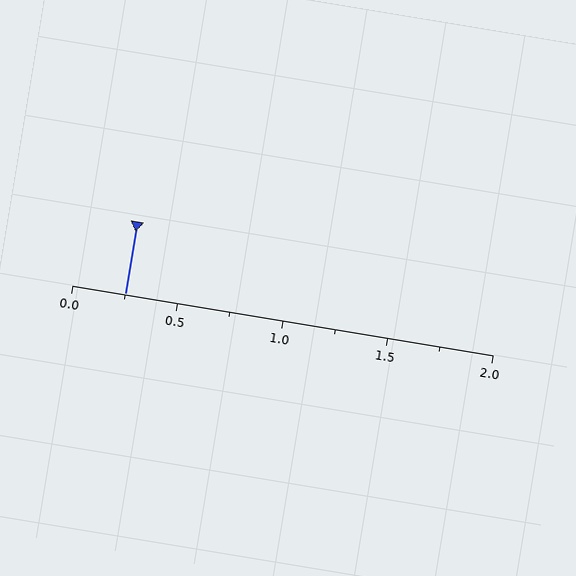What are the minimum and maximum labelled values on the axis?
The axis runs from 0.0 to 2.0.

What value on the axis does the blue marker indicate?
The marker indicates approximately 0.25.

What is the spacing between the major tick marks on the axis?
The major ticks are spaced 0.5 apart.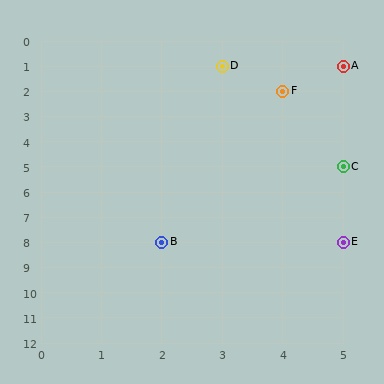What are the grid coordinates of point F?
Point F is at grid coordinates (4, 2).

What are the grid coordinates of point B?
Point B is at grid coordinates (2, 8).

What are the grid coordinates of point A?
Point A is at grid coordinates (5, 1).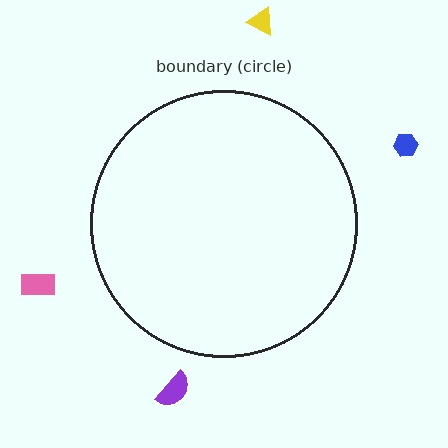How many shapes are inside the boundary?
0 inside, 4 outside.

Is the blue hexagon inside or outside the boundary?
Outside.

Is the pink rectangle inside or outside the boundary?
Outside.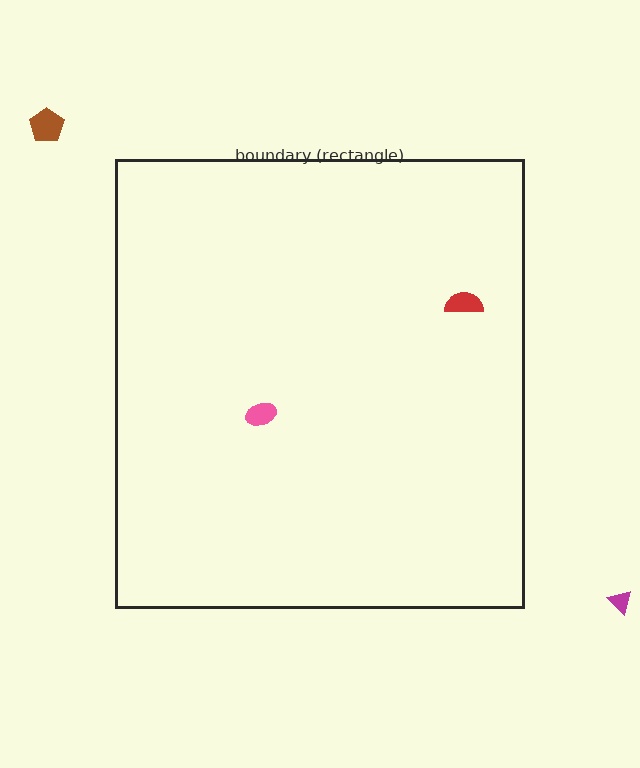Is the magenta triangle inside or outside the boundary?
Outside.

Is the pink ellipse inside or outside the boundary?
Inside.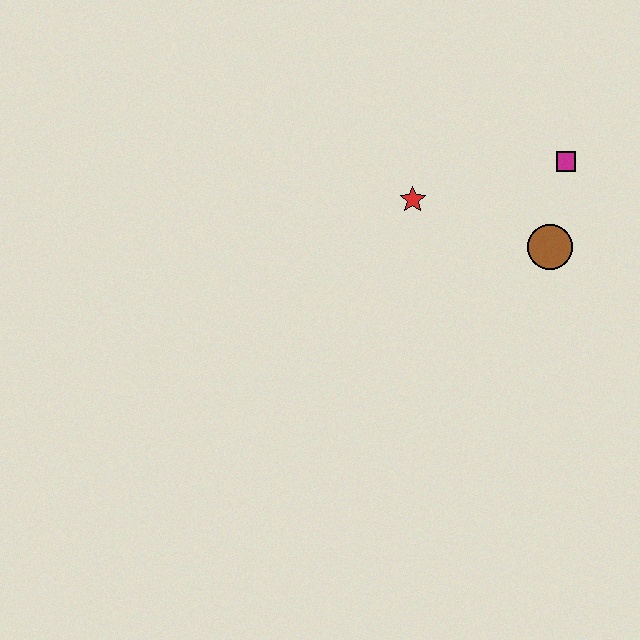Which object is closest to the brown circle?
The magenta square is closest to the brown circle.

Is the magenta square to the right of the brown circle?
Yes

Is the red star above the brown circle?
Yes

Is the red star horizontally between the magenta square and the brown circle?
No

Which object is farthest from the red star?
The magenta square is farthest from the red star.